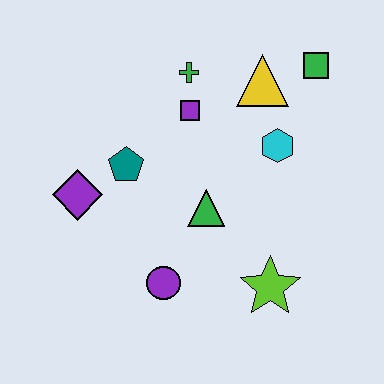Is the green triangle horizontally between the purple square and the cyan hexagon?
Yes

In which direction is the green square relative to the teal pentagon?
The green square is to the right of the teal pentagon.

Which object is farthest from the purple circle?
The green square is farthest from the purple circle.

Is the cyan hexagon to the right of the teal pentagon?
Yes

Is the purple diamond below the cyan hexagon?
Yes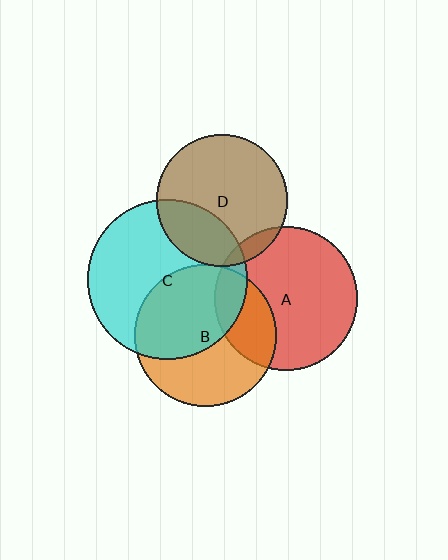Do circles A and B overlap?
Yes.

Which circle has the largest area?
Circle C (cyan).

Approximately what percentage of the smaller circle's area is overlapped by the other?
Approximately 25%.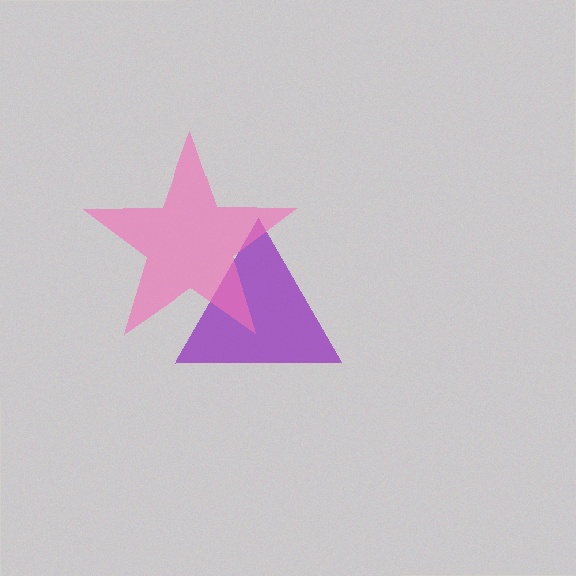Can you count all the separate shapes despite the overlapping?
Yes, there are 2 separate shapes.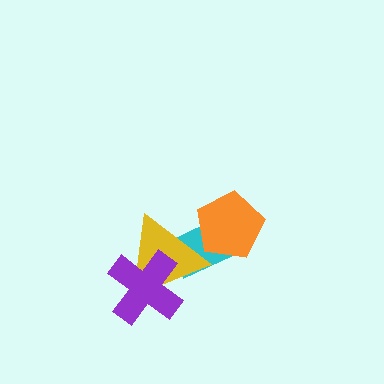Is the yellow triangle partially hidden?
Yes, it is partially covered by another shape.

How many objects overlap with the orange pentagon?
2 objects overlap with the orange pentagon.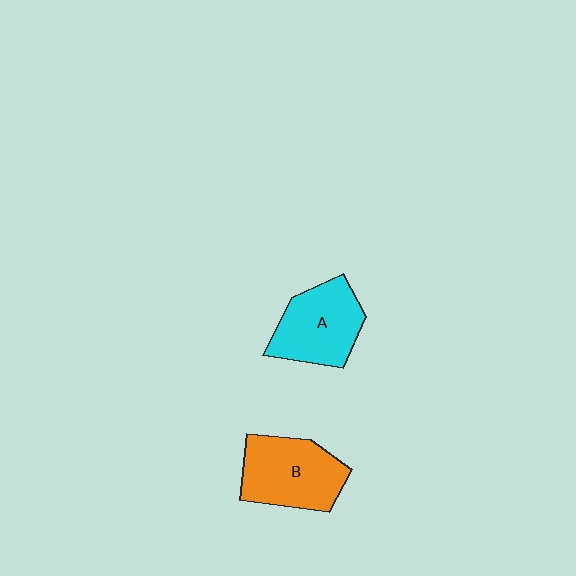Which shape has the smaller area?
Shape A (cyan).